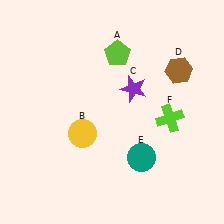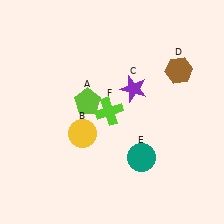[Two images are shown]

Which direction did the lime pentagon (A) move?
The lime pentagon (A) moved down.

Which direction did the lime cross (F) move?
The lime cross (F) moved left.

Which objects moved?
The objects that moved are: the lime pentagon (A), the lime cross (F).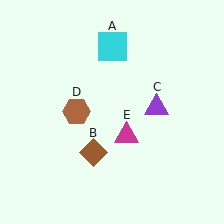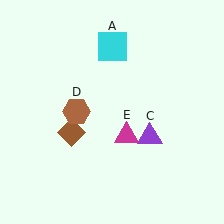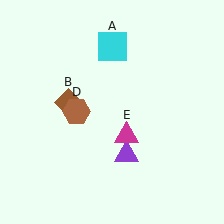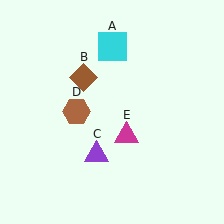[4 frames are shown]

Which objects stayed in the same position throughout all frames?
Cyan square (object A) and brown hexagon (object D) and magenta triangle (object E) remained stationary.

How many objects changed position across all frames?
2 objects changed position: brown diamond (object B), purple triangle (object C).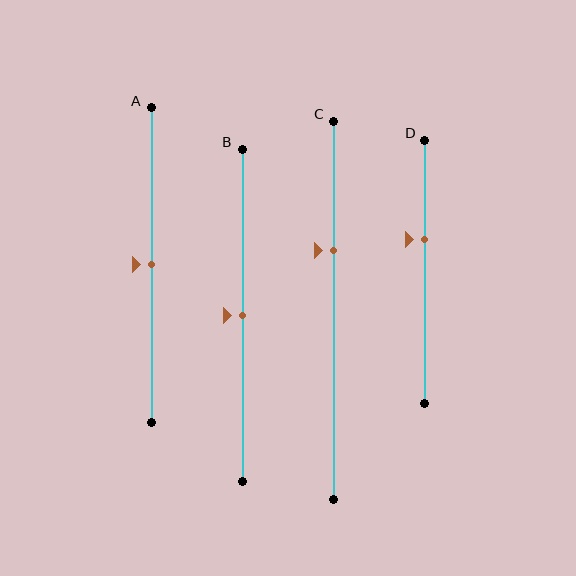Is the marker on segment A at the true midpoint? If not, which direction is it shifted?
Yes, the marker on segment A is at the true midpoint.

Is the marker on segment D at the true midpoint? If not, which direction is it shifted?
No, the marker on segment D is shifted upward by about 12% of the segment length.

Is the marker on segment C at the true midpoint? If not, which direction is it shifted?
No, the marker on segment C is shifted upward by about 16% of the segment length.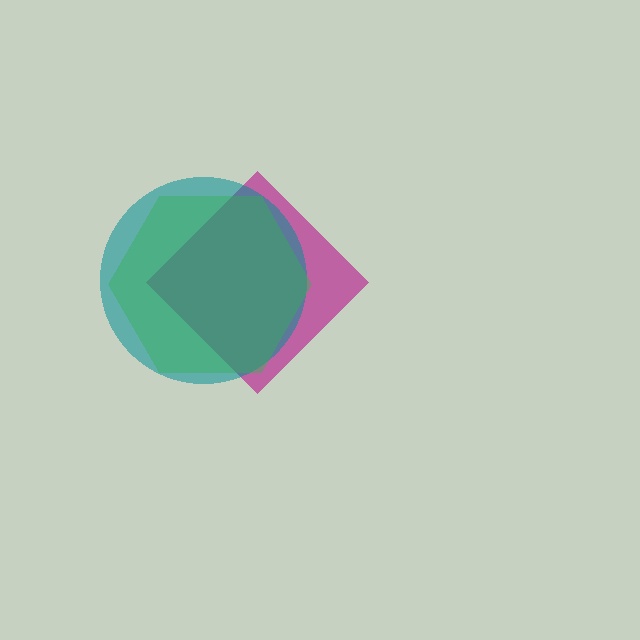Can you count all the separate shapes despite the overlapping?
Yes, there are 3 separate shapes.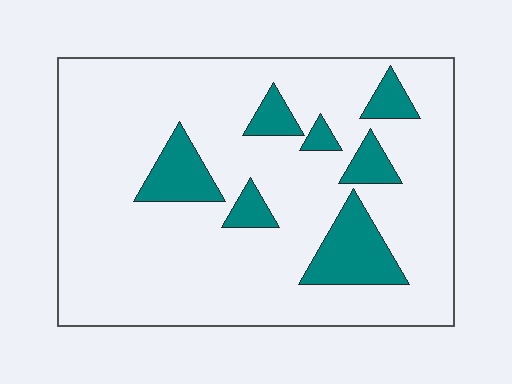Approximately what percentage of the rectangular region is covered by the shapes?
Approximately 15%.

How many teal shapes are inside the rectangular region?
7.